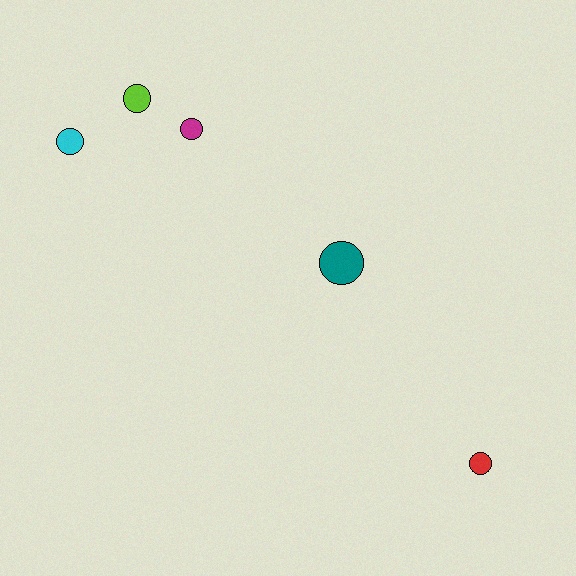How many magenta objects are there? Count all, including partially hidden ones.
There is 1 magenta object.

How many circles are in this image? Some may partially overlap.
There are 5 circles.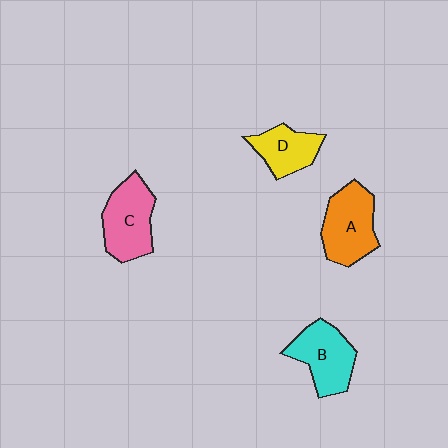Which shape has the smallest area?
Shape D (yellow).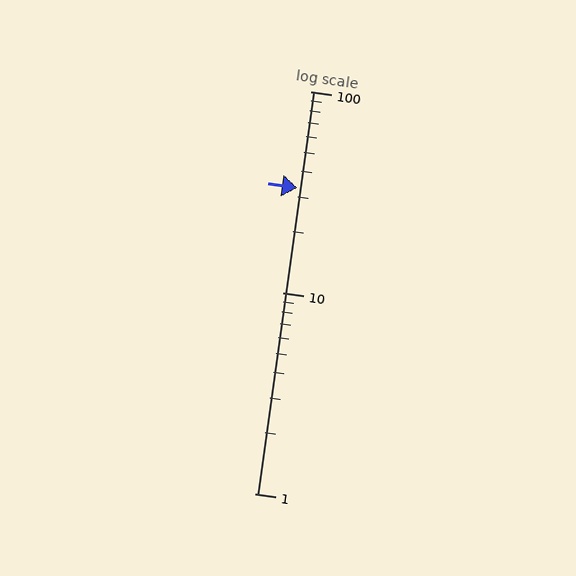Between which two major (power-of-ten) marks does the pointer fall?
The pointer is between 10 and 100.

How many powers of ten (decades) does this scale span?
The scale spans 2 decades, from 1 to 100.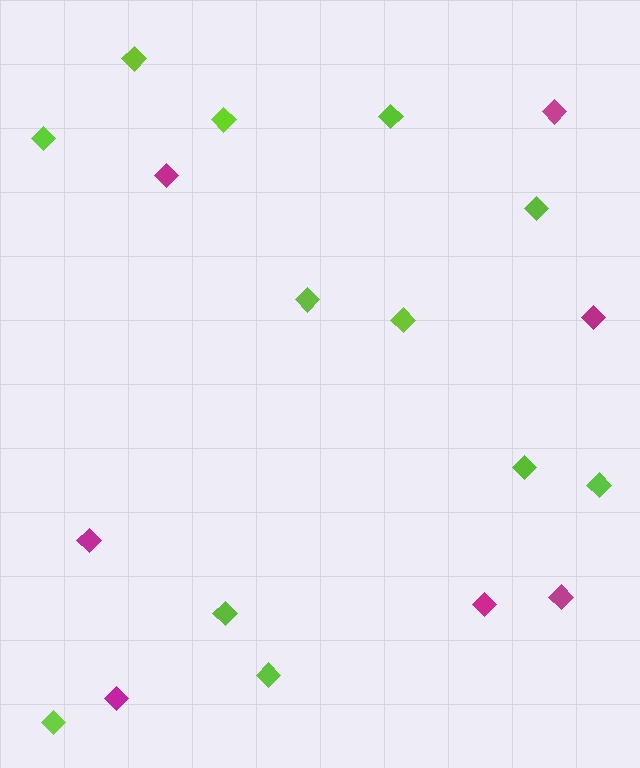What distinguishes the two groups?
There are 2 groups: one group of magenta diamonds (7) and one group of lime diamonds (12).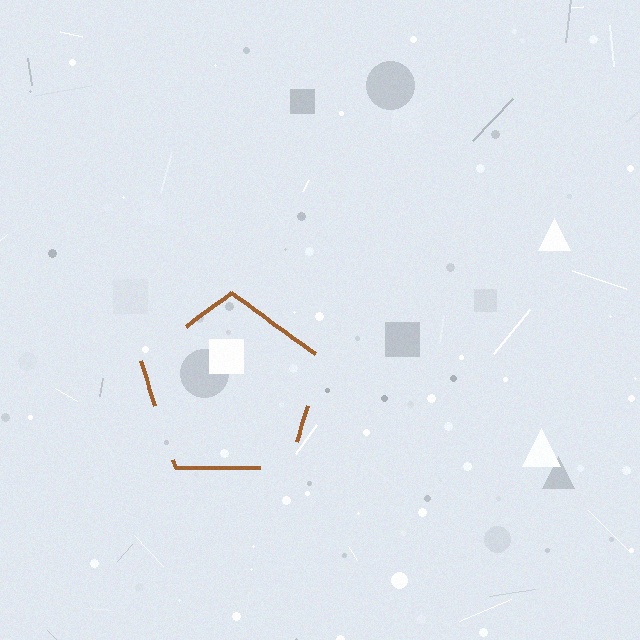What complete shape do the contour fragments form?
The contour fragments form a pentagon.